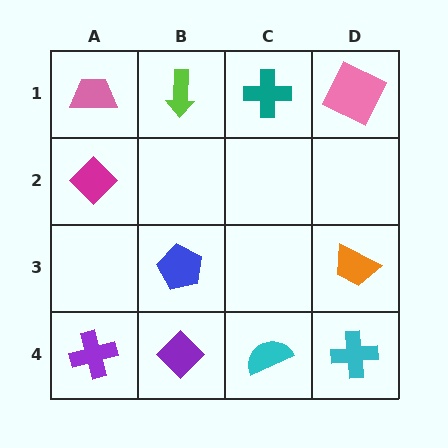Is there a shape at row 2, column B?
No, that cell is empty.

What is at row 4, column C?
A cyan semicircle.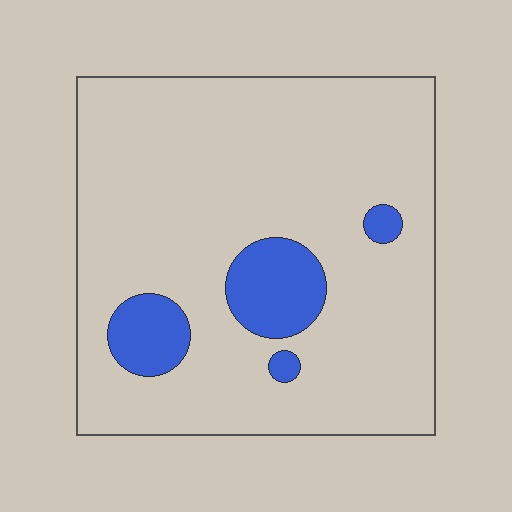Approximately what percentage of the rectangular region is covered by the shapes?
Approximately 10%.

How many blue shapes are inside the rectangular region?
4.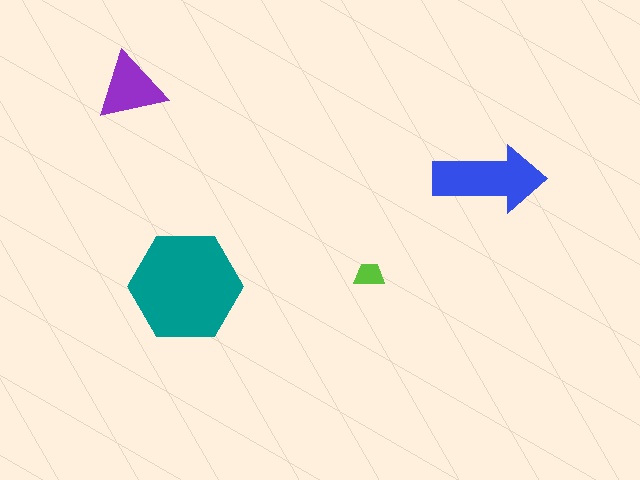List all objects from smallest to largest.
The lime trapezoid, the purple triangle, the blue arrow, the teal hexagon.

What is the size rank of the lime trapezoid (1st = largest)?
4th.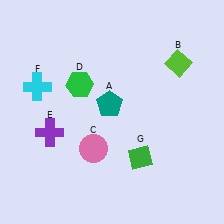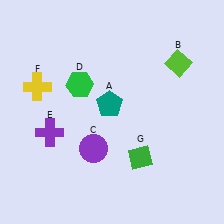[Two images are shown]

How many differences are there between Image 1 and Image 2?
There are 2 differences between the two images.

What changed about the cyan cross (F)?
In Image 1, F is cyan. In Image 2, it changed to yellow.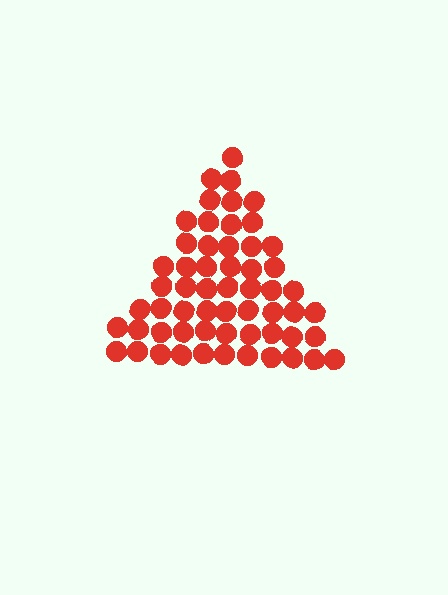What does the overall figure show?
The overall figure shows a triangle.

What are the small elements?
The small elements are circles.